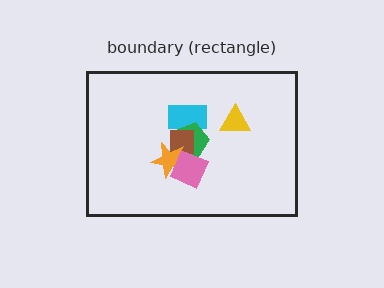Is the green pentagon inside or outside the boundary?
Inside.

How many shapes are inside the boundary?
6 inside, 0 outside.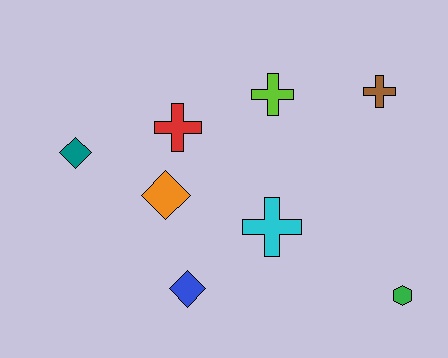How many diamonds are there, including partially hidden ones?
There are 3 diamonds.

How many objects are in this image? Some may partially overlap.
There are 8 objects.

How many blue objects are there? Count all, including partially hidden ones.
There is 1 blue object.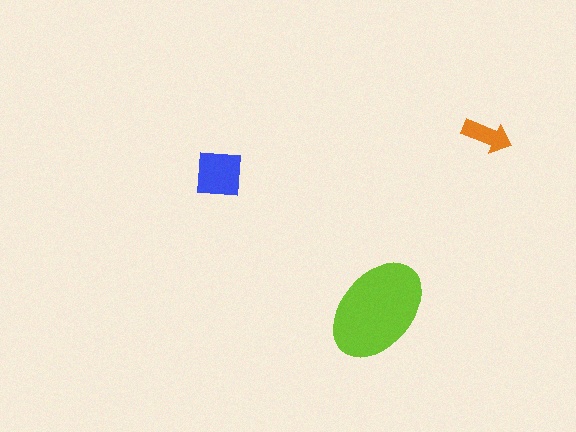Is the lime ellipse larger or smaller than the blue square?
Larger.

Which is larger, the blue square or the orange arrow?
The blue square.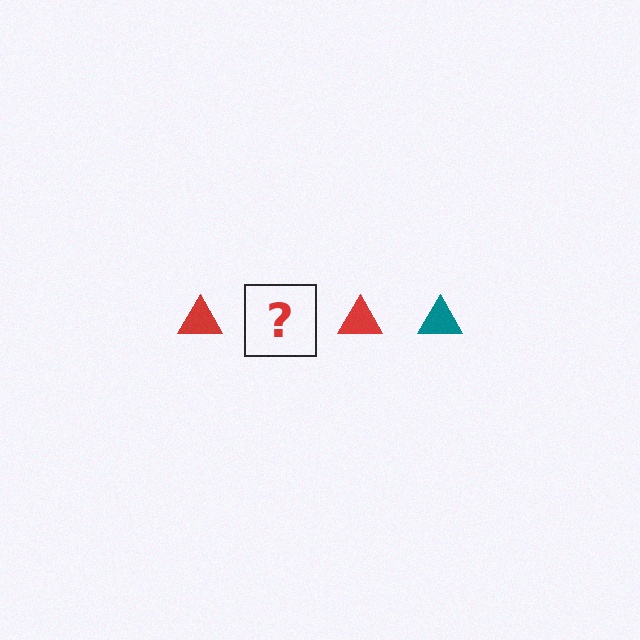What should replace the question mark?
The question mark should be replaced with a teal triangle.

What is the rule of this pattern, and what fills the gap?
The rule is that the pattern cycles through red, teal triangles. The gap should be filled with a teal triangle.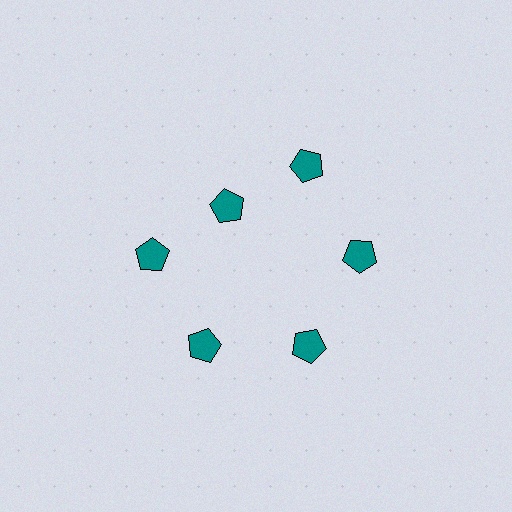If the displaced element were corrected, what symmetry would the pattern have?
It would have 6-fold rotational symmetry — the pattern would map onto itself every 60 degrees.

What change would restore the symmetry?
The symmetry would be restored by moving it outward, back onto the ring so that all 6 pentagons sit at equal angles and equal distance from the center.